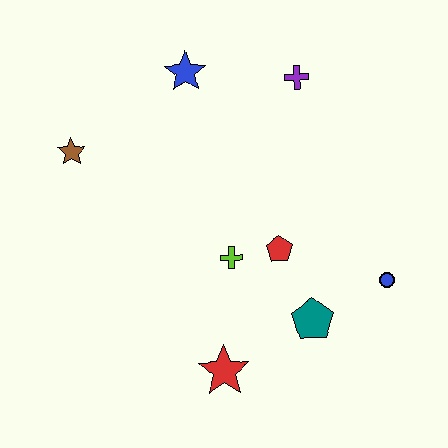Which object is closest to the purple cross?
The blue star is closest to the purple cross.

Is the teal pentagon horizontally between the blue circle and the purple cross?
Yes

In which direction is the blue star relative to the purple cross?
The blue star is to the left of the purple cross.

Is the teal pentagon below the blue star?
Yes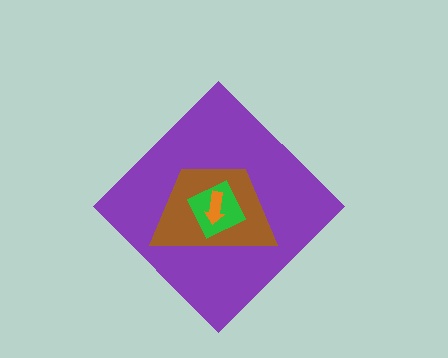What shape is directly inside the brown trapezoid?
The green square.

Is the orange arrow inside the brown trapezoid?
Yes.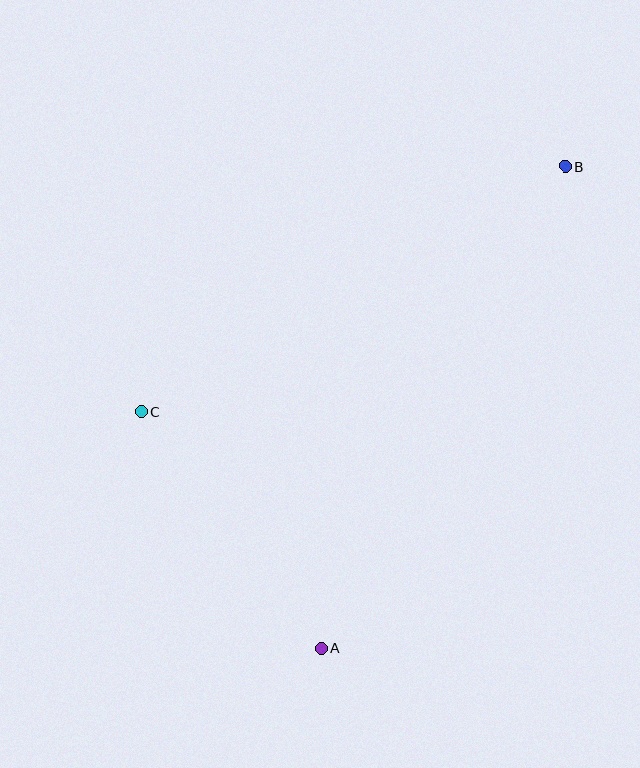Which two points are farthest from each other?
Points A and B are farthest from each other.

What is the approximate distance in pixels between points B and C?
The distance between B and C is approximately 490 pixels.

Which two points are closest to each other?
Points A and C are closest to each other.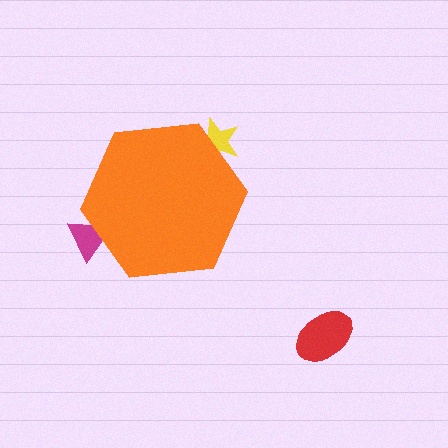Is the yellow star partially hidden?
Yes, the yellow star is partially hidden behind the orange hexagon.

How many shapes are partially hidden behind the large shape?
2 shapes are partially hidden.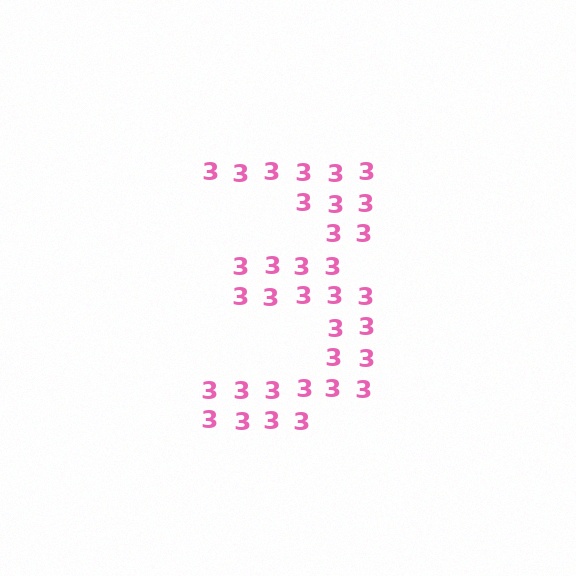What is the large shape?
The large shape is the digit 3.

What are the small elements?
The small elements are digit 3's.